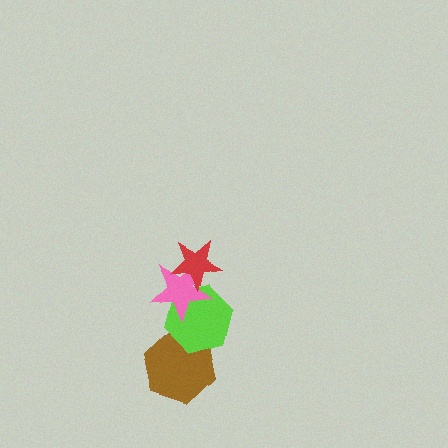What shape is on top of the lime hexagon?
The pink star is on top of the lime hexagon.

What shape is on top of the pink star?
The red star is on top of the pink star.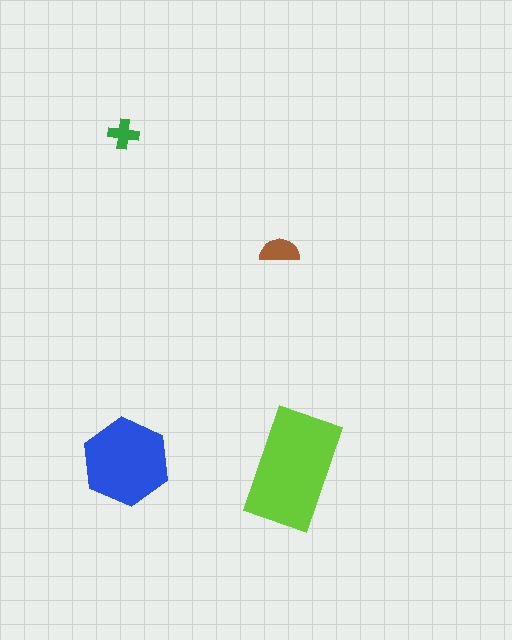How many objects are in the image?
There are 4 objects in the image.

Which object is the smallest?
The green cross.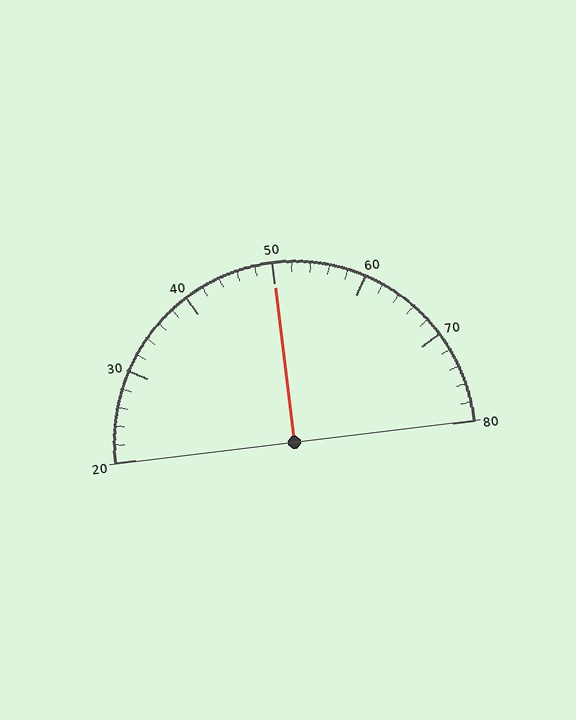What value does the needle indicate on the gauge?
The needle indicates approximately 50.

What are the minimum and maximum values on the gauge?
The gauge ranges from 20 to 80.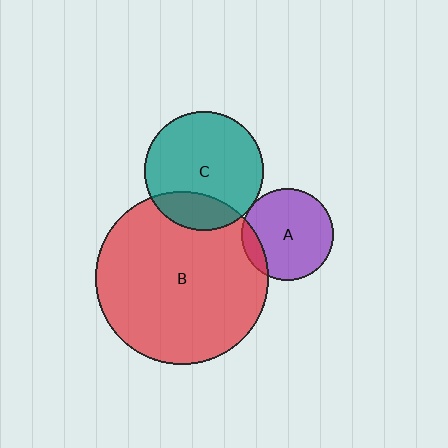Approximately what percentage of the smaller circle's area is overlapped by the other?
Approximately 5%.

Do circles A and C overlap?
Yes.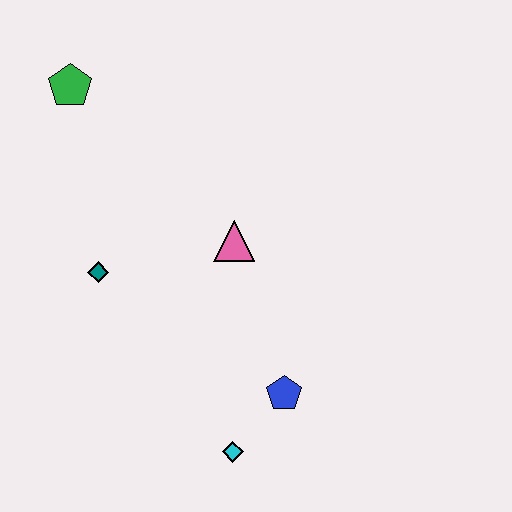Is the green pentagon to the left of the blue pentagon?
Yes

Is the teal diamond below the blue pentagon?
No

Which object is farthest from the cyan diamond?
The green pentagon is farthest from the cyan diamond.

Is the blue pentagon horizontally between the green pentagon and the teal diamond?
No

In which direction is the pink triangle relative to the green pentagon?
The pink triangle is to the right of the green pentagon.